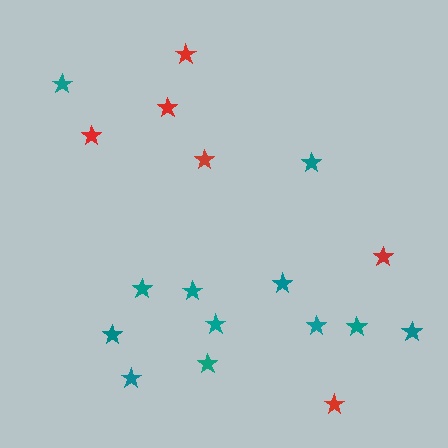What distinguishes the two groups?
There are 2 groups: one group of teal stars (12) and one group of red stars (6).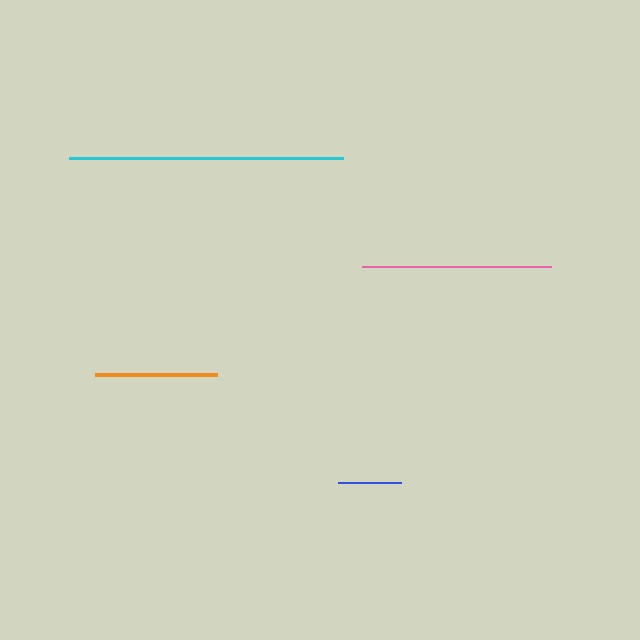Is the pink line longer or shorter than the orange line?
The pink line is longer than the orange line.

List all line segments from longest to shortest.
From longest to shortest: cyan, pink, orange, blue.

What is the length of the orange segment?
The orange segment is approximately 122 pixels long.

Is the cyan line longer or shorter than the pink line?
The cyan line is longer than the pink line.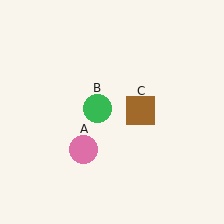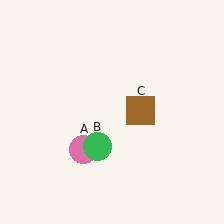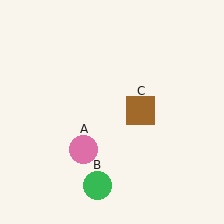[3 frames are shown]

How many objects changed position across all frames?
1 object changed position: green circle (object B).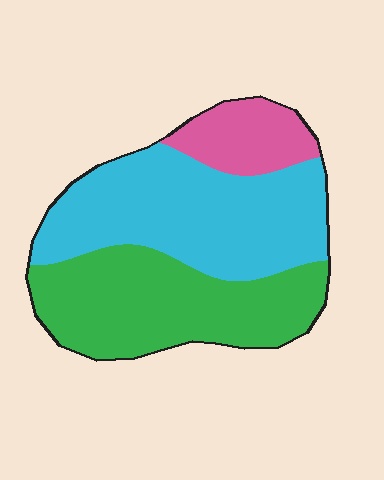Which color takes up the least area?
Pink, at roughly 15%.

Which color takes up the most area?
Cyan, at roughly 45%.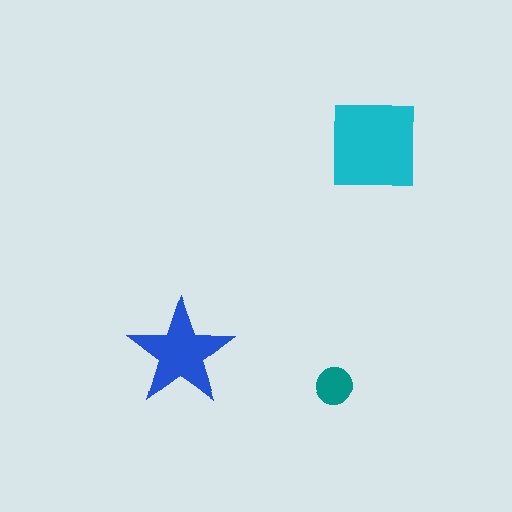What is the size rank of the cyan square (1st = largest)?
1st.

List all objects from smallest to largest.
The teal circle, the blue star, the cyan square.